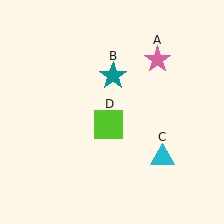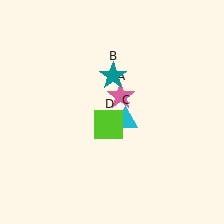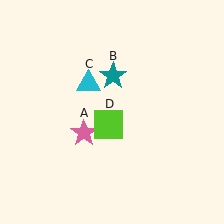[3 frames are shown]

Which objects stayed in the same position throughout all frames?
Teal star (object B) and lime square (object D) remained stationary.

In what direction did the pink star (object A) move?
The pink star (object A) moved down and to the left.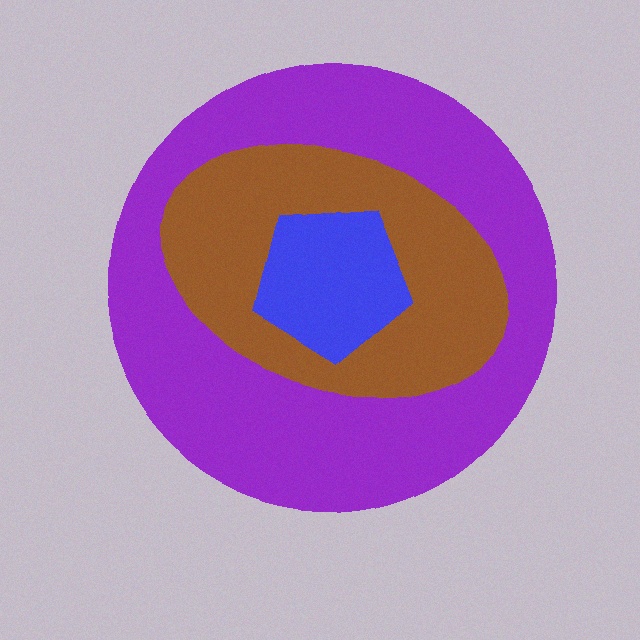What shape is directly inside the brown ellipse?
The blue pentagon.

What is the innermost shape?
The blue pentagon.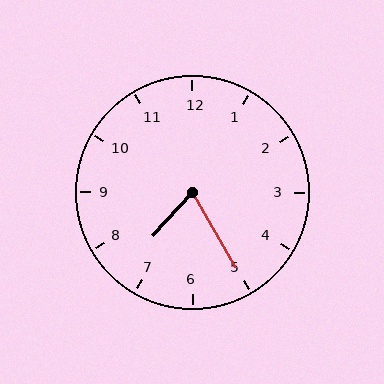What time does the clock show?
7:25.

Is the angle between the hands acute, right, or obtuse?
It is acute.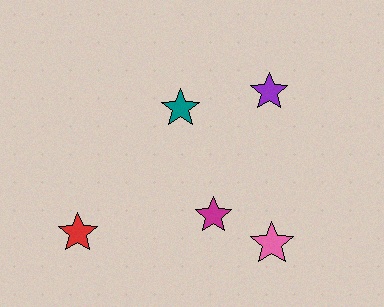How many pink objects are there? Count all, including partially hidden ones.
There is 1 pink object.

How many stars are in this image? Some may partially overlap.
There are 5 stars.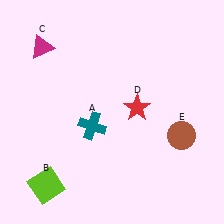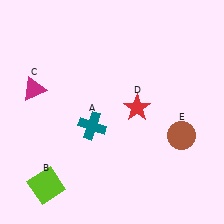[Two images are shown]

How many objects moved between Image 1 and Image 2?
1 object moved between the two images.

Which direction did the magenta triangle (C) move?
The magenta triangle (C) moved down.